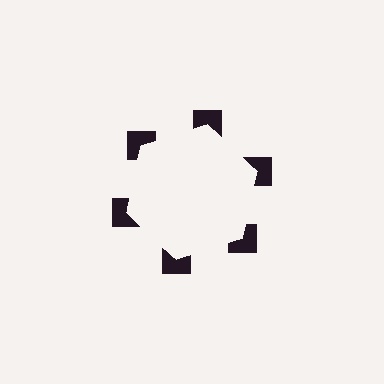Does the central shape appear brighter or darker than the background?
It typically appears slightly brighter than the background, even though no actual brightness change is drawn.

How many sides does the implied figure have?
6 sides.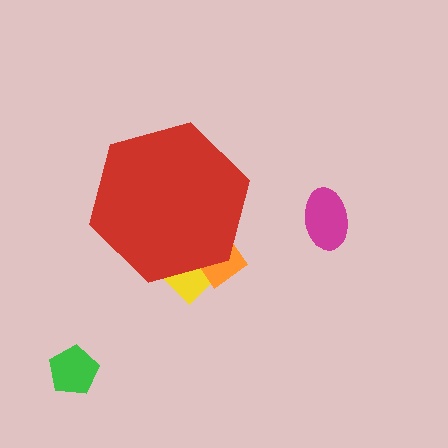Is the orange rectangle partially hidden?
Yes, the orange rectangle is partially hidden behind the red hexagon.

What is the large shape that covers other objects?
A red hexagon.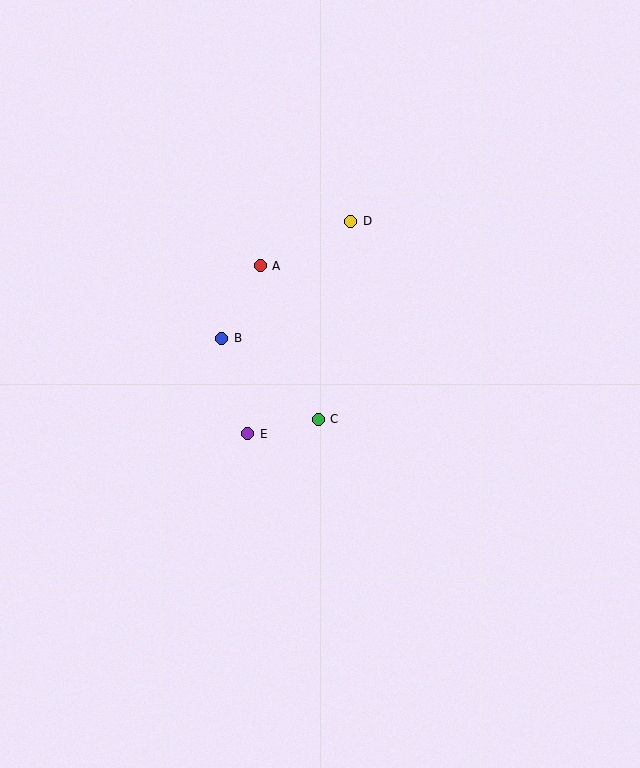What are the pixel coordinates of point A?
Point A is at (260, 266).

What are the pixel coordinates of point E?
Point E is at (248, 434).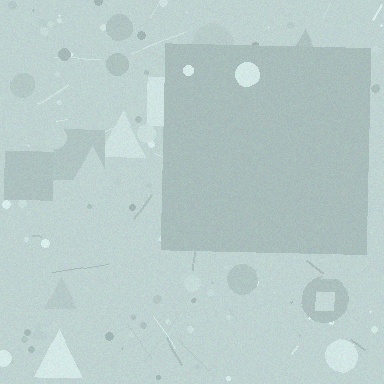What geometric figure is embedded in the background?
A square is embedded in the background.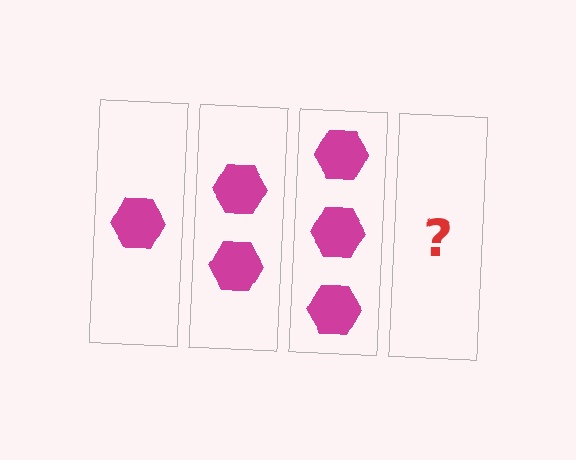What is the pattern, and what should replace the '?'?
The pattern is that each step adds one more hexagon. The '?' should be 4 hexagons.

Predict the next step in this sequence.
The next step is 4 hexagons.